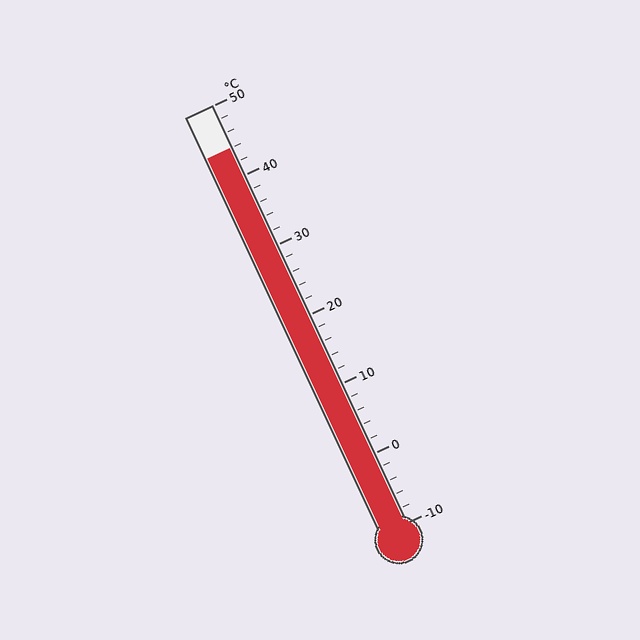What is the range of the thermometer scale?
The thermometer scale ranges from -10°C to 50°C.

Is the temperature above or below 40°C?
The temperature is above 40°C.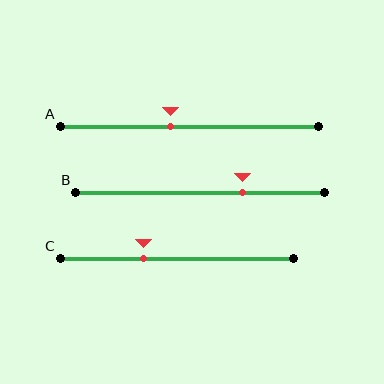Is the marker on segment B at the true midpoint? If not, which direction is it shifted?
No, the marker on segment B is shifted to the right by about 17% of the segment length.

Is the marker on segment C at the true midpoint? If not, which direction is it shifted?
No, the marker on segment C is shifted to the left by about 14% of the segment length.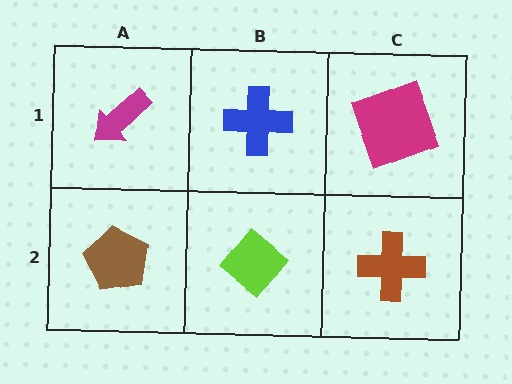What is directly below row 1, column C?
A brown cross.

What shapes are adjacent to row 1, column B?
A lime diamond (row 2, column B), a magenta arrow (row 1, column A), a magenta square (row 1, column C).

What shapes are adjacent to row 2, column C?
A magenta square (row 1, column C), a lime diamond (row 2, column B).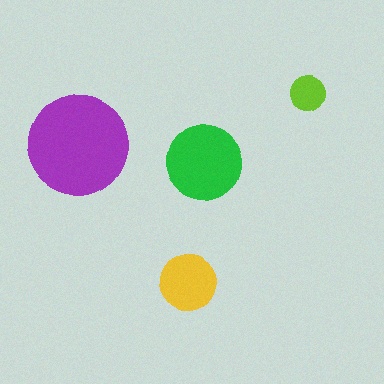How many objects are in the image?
There are 4 objects in the image.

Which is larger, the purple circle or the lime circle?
The purple one.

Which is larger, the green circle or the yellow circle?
The green one.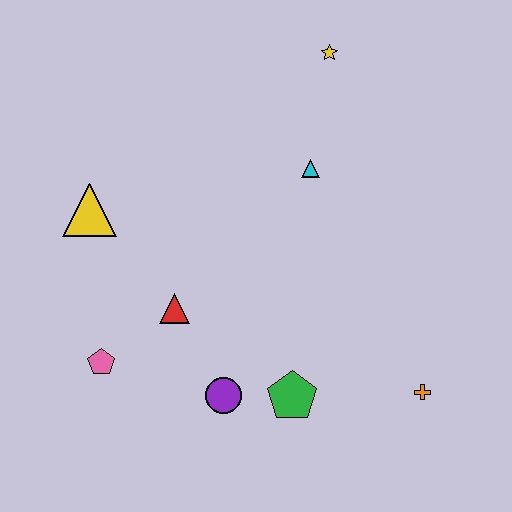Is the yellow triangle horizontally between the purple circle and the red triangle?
No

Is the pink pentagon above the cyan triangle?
No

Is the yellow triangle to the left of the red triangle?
Yes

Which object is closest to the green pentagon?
The purple circle is closest to the green pentagon.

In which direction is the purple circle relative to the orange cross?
The purple circle is to the left of the orange cross.